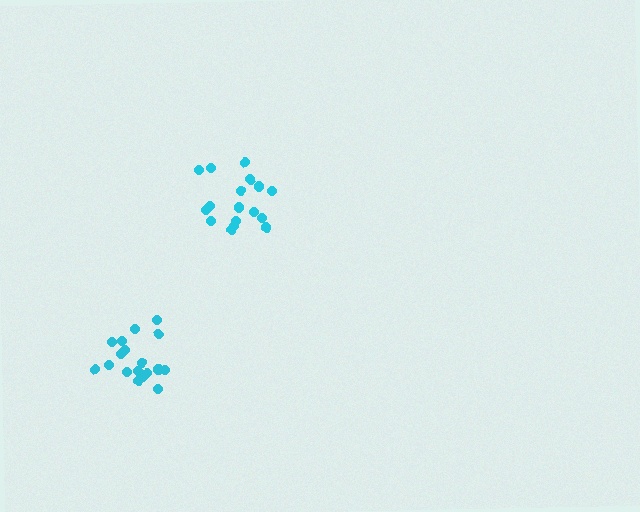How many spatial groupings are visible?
There are 2 spatial groupings.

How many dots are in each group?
Group 1: 19 dots, Group 2: 17 dots (36 total).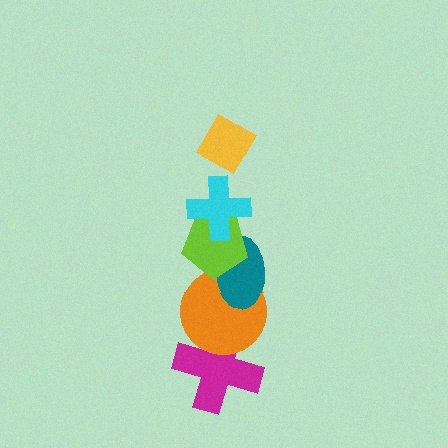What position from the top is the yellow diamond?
The yellow diamond is 1st from the top.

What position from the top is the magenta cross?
The magenta cross is 6th from the top.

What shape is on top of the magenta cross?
The orange circle is on top of the magenta cross.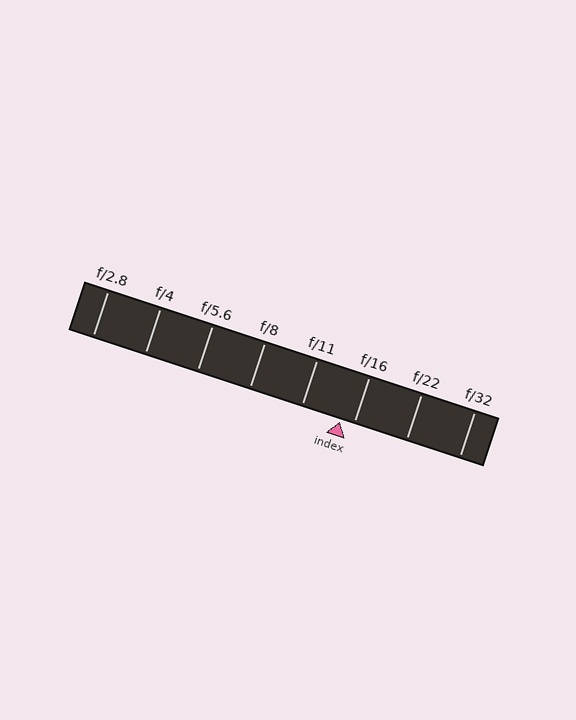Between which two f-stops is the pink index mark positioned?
The index mark is between f/11 and f/16.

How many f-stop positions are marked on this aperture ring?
There are 8 f-stop positions marked.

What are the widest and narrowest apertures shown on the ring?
The widest aperture shown is f/2.8 and the narrowest is f/32.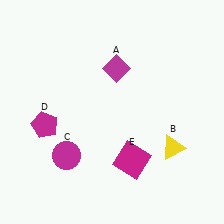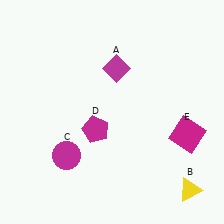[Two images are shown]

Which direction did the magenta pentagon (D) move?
The magenta pentagon (D) moved right.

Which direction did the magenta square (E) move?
The magenta square (E) moved right.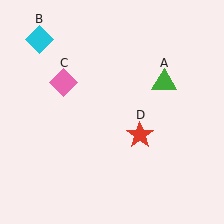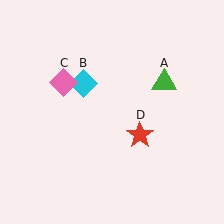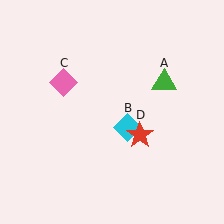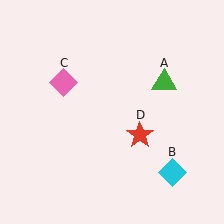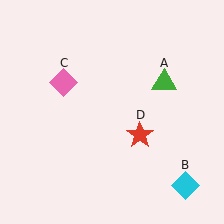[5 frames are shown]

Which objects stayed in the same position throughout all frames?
Green triangle (object A) and pink diamond (object C) and red star (object D) remained stationary.